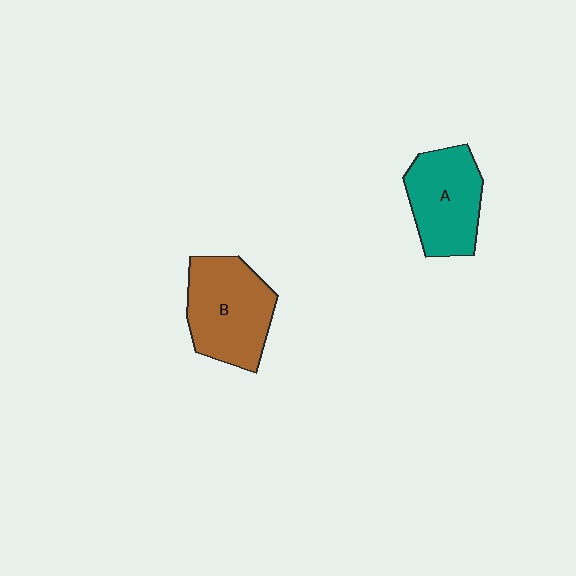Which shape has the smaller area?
Shape A (teal).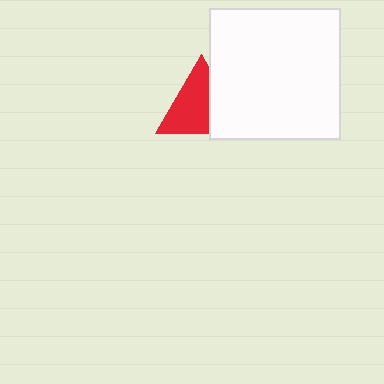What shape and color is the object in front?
The object in front is a white square.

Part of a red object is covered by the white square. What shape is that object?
It is a triangle.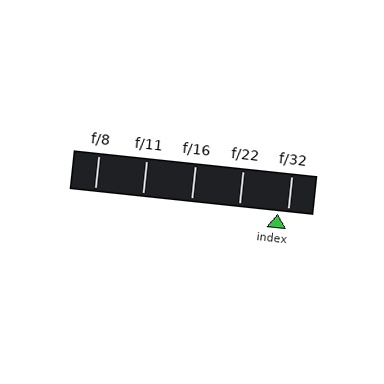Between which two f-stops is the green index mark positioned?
The index mark is between f/22 and f/32.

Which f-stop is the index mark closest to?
The index mark is closest to f/32.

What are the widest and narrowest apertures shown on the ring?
The widest aperture shown is f/8 and the narrowest is f/32.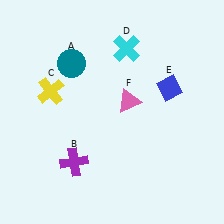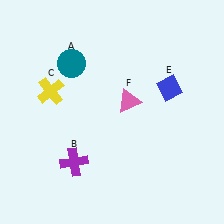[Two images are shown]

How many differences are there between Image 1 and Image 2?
There is 1 difference between the two images.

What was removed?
The cyan cross (D) was removed in Image 2.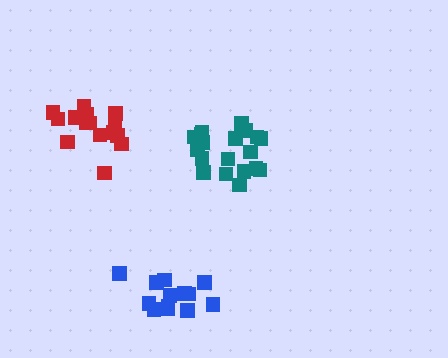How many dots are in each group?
Group 1: 13 dots, Group 2: 19 dots, Group 3: 15 dots (47 total).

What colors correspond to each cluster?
The clusters are colored: blue, teal, red.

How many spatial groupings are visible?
There are 3 spatial groupings.